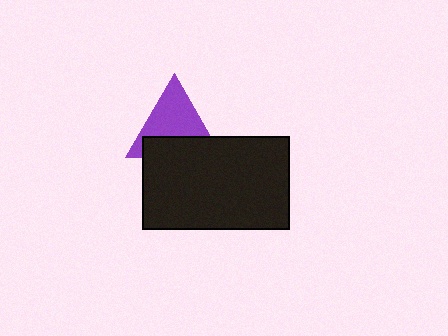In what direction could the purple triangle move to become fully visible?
The purple triangle could move up. That would shift it out from behind the black rectangle entirely.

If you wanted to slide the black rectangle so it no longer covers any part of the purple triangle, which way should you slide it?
Slide it down — that is the most direct way to separate the two shapes.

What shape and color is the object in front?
The object in front is a black rectangle.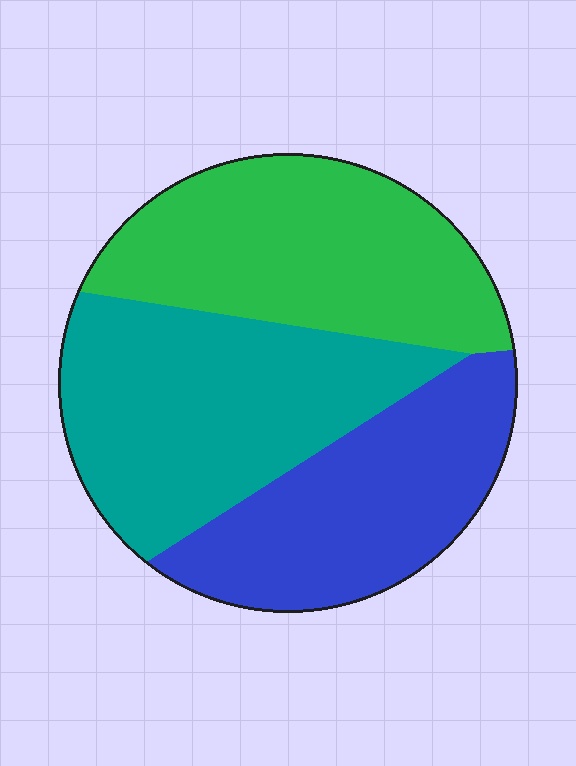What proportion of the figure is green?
Green covers around 35% of the figure.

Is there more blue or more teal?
Teal.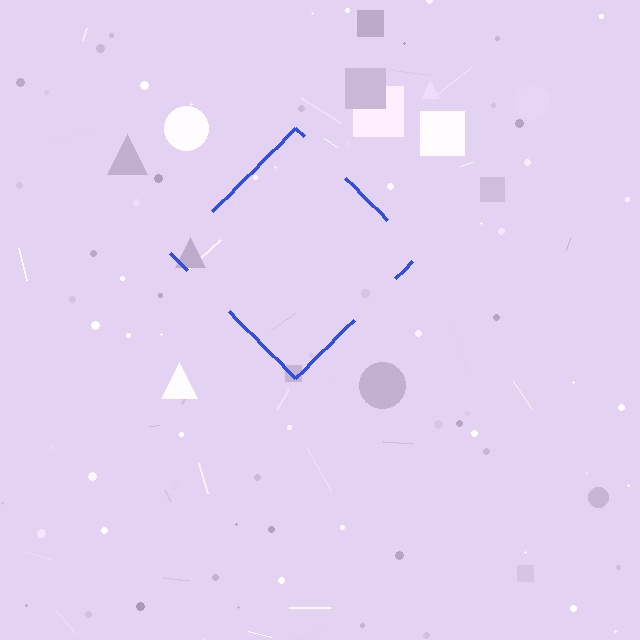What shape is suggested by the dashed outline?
The dashed outline suggests a diamond.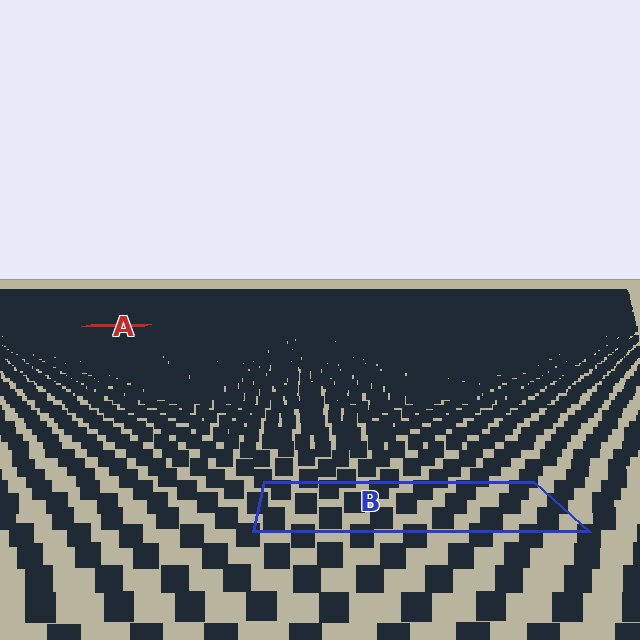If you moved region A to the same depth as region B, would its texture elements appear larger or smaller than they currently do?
They would appear larger. At a closer depth, the same texture elements are projected at a bigger on-screen size.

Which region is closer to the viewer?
Region B is closer. The texture elements there are larger and more spread out.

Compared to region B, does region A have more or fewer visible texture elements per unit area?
Region A has more texture elements per unit area — they are packed more densely because it is farther away.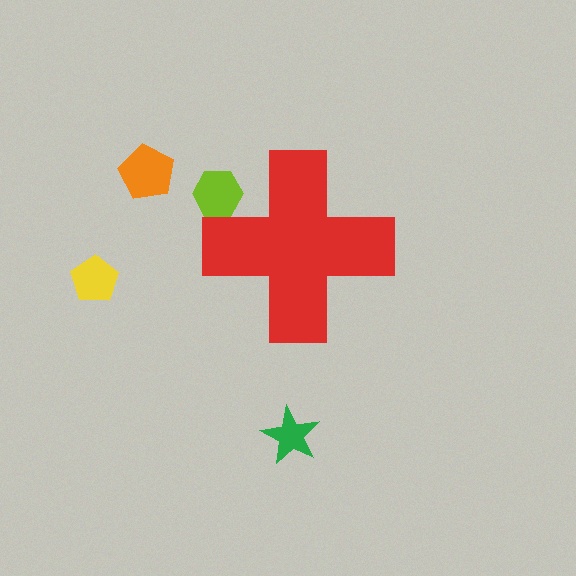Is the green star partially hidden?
No, the green star is fully visible.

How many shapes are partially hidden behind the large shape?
1 shape is partially hidden.